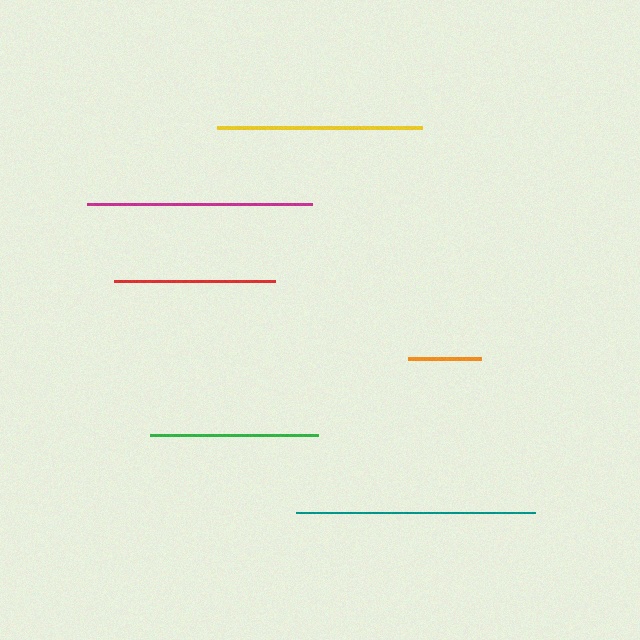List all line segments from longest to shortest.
From longest to shortest: teal, magenta, yellow, green, red, orange.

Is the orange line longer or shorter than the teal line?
The teal line is longer than the orange line.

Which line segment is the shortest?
The orange line is the shortest at approximately 73 pixels.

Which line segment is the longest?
The teal line is the longest at approximately 239 pixels.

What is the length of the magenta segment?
The magenta segment is approximately 225 pixels long.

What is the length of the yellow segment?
The yellow segment is approximately 205 pixels long.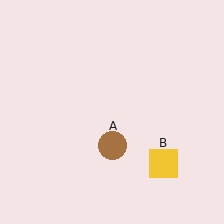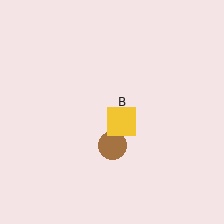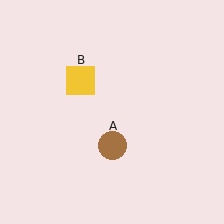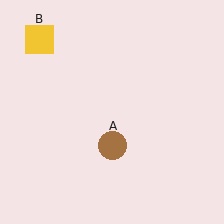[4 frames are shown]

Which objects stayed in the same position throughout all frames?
Brown circle (object A) remained stationary.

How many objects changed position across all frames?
1 object changed position: yellow square (object B).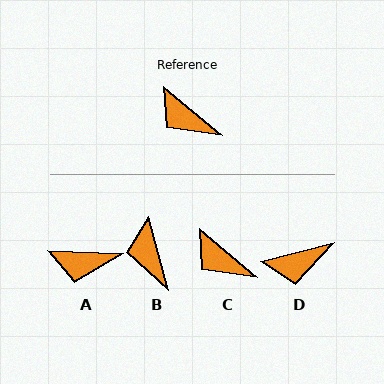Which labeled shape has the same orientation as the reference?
C.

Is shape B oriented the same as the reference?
No, it is off by about 35 degrees.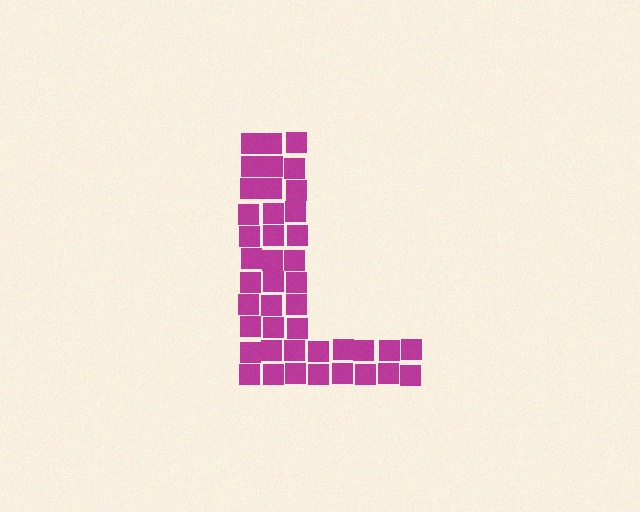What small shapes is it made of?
It is made of small squares.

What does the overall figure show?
The overall figure shows the letter L.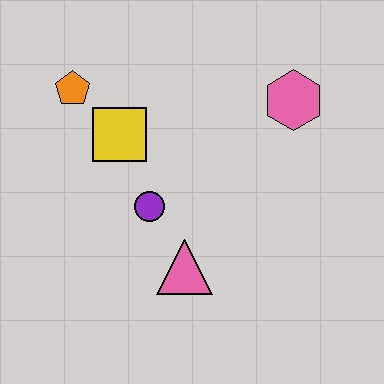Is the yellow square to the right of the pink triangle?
No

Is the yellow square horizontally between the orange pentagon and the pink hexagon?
Yes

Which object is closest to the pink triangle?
The purple circle is closest to the pink triangle.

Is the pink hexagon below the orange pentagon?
Yes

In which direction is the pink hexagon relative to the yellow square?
The pink hexagon is to the right of the yellow square.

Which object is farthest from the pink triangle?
The orange pentagon is farthest from the pink triangle.